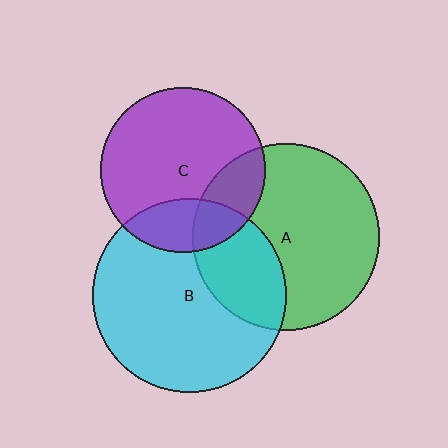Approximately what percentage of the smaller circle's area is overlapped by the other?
Approximately 30%.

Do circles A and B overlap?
Yes.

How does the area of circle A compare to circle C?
Approximately 1.3 times.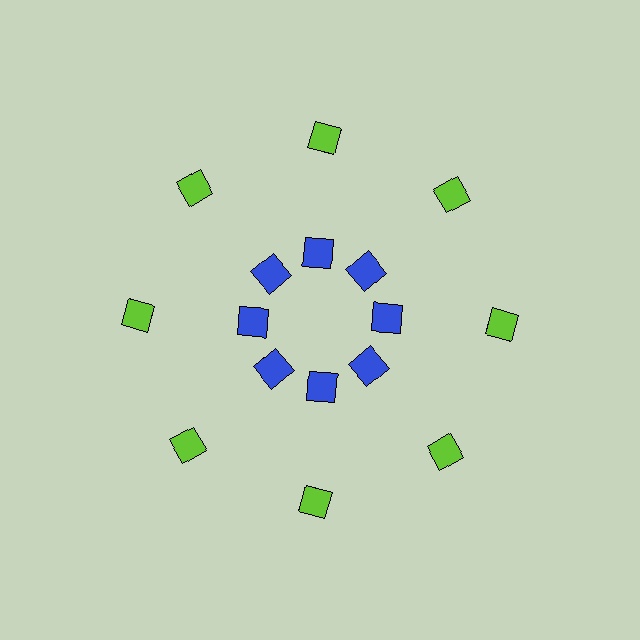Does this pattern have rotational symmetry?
Yes, this pattern has 8-fold rotational symmetry. It looks the same after rotating 45 degrees around the center.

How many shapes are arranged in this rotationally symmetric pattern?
There are 16 shapes, arranged in 8 groups of 2.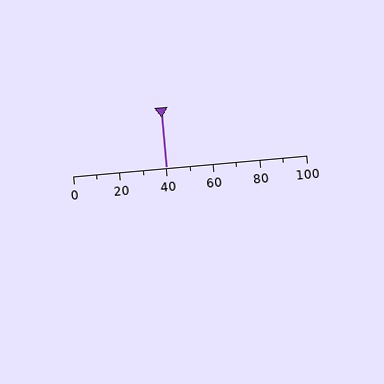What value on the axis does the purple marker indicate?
The marker indicates approximately 40.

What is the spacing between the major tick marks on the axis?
The major ticks are spaced 20 apart.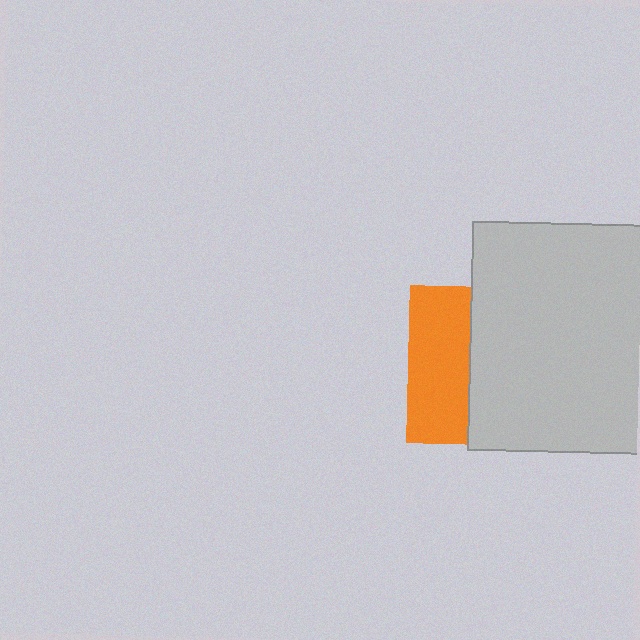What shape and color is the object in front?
The object in front is a light gray rectangle.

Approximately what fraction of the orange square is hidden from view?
Roughly 62% of the orange square is hidden behind the light gray rectangle.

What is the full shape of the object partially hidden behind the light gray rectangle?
The partially hidden object is an orange square.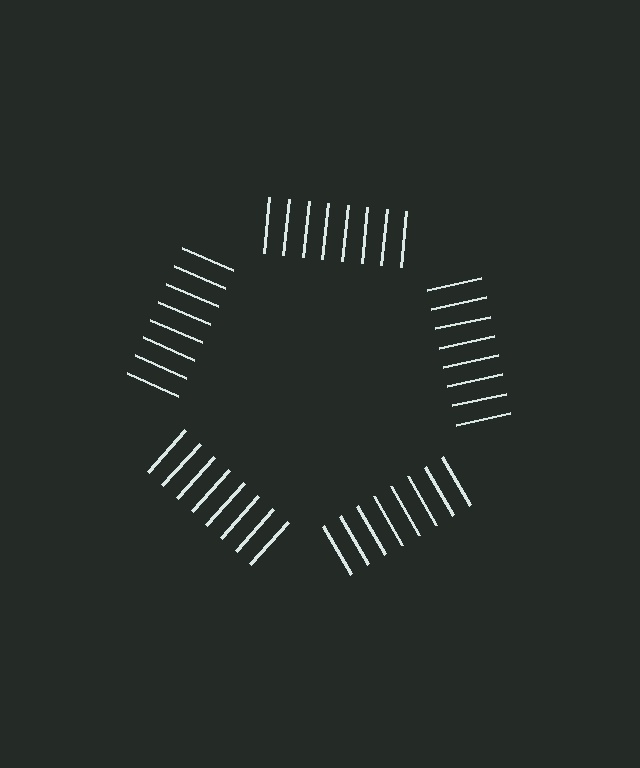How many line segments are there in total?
40 — 8 along each of the 5 edges.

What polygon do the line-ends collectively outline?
An illusory pentagon — the line segments terminate on its edges but no continuous stroke is drawn.